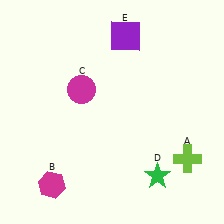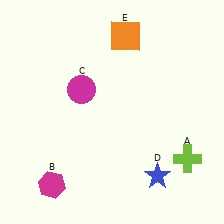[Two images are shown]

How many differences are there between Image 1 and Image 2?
There are 2 differences between the two images.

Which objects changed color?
D changed from green to blue. E changed from purple to orange.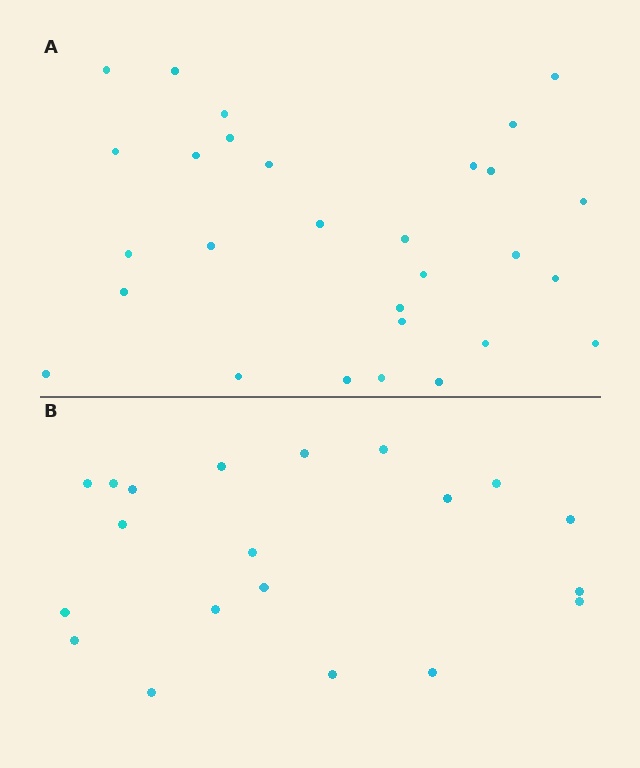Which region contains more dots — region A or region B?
Region A (the top region) has more dots.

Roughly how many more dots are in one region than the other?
Region A has roughly 8 or so more dots than region B.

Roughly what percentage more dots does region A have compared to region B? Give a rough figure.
About 45% more.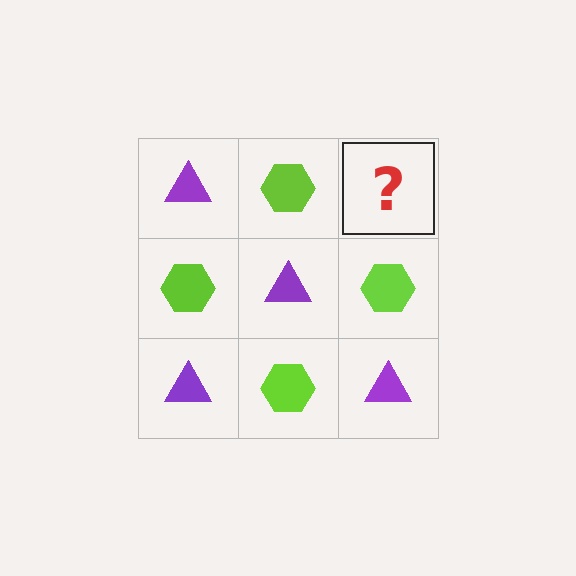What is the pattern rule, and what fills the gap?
The rule is that it alternates purple triangle and lime hexagon in a checkerboard pattern. The gap should be filled with a purple triangle.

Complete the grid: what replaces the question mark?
The question mark should be replaced with a purple triangle.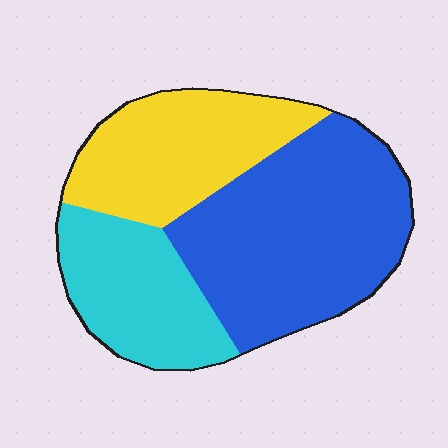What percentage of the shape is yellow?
Yellow covers roughly 30% of the shape.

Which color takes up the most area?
Blue, at roughly 45%.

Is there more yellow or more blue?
Blue.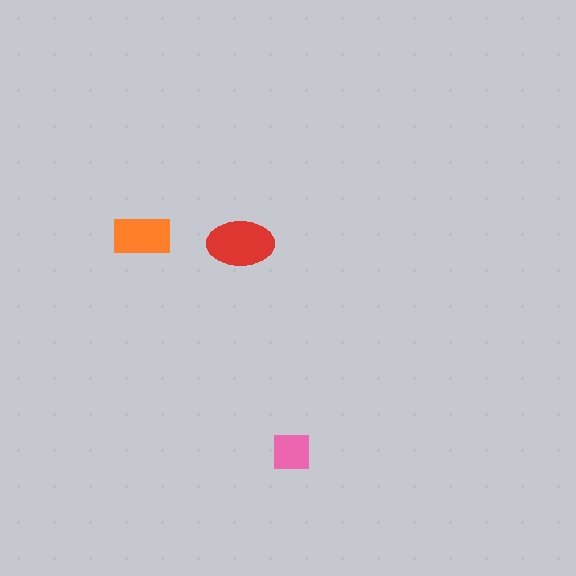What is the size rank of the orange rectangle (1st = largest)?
2nd.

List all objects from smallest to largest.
The pink square, the orange rectangle, the red ellipse.